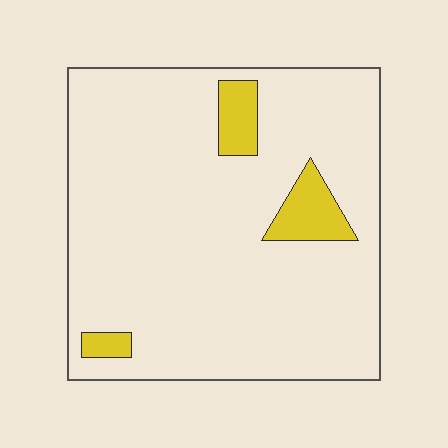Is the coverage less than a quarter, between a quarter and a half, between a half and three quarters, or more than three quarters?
Less than a quarter.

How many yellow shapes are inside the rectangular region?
3.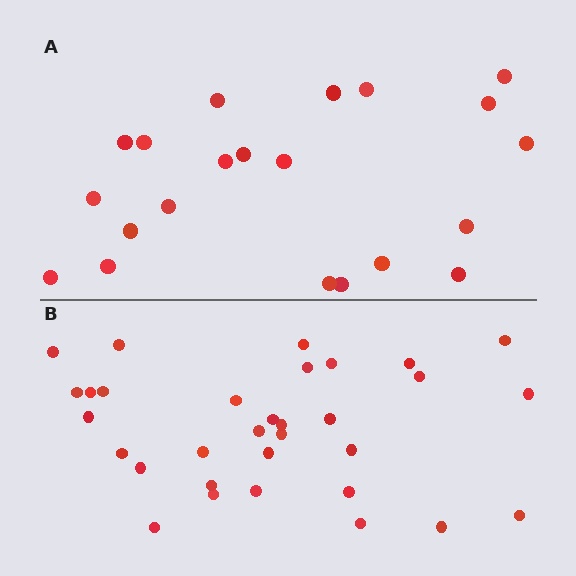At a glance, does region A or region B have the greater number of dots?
Region B (the bottom region) has more dots.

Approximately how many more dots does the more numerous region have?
Region B has roughly 12 or so more dots than region A.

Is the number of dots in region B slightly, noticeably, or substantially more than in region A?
Region B has substantially more. The ratio is roughly 1.5 to 1.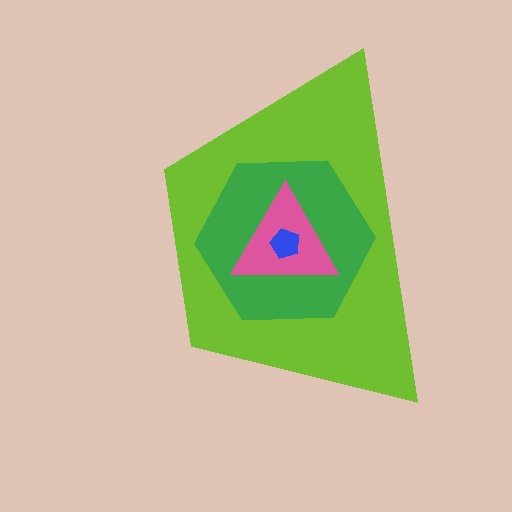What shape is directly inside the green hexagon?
The pink triangle.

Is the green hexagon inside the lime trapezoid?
Yes.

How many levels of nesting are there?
4.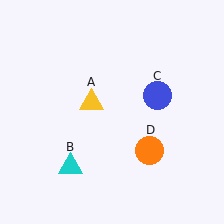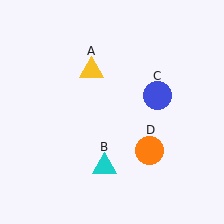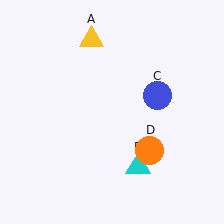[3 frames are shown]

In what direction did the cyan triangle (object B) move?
The cyan triangle (object B) moved right.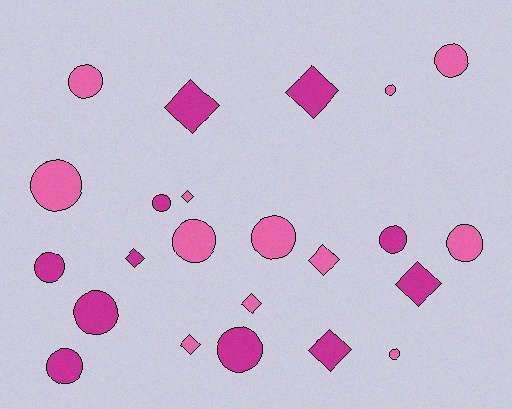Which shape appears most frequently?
Circle, with 14 objects.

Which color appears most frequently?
Pink, with 12 objects.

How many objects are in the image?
There are 23 objects.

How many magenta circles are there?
There are 6 magenta circles.